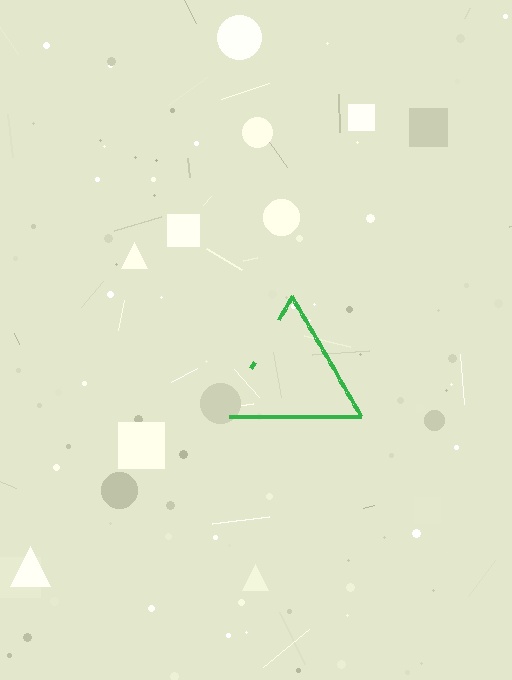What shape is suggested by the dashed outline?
The dashed outline suggests a triangle.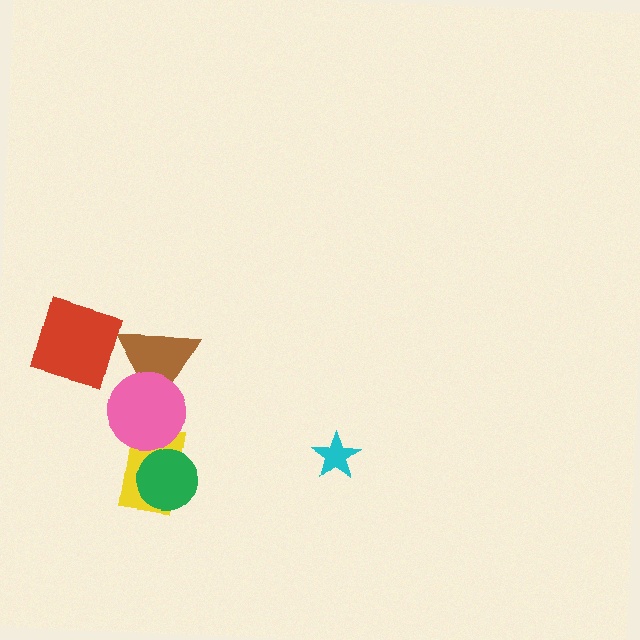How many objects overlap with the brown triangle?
1 object overlaps with the brown triangle.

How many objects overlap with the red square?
0 objects overlap with the red square.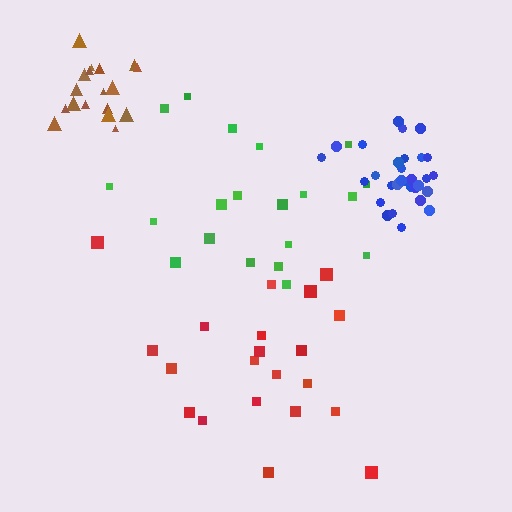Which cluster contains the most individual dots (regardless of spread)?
Blue (30).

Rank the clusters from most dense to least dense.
blue, brown, red, green.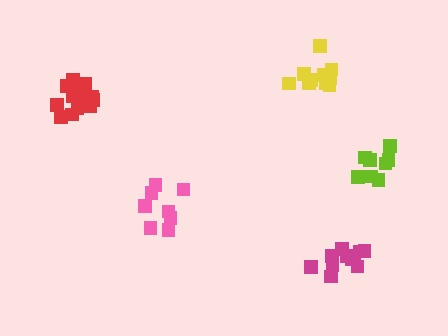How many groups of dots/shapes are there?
There are 5 groups.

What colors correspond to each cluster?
The clusters are colored: magenta, yellow, pink, red, lime.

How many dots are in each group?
Group 1: 13 dots, Group 2: 11 dots, Group 3: 8 dots, Group 4: 14 dots, Group 5: 8 dots (54 total).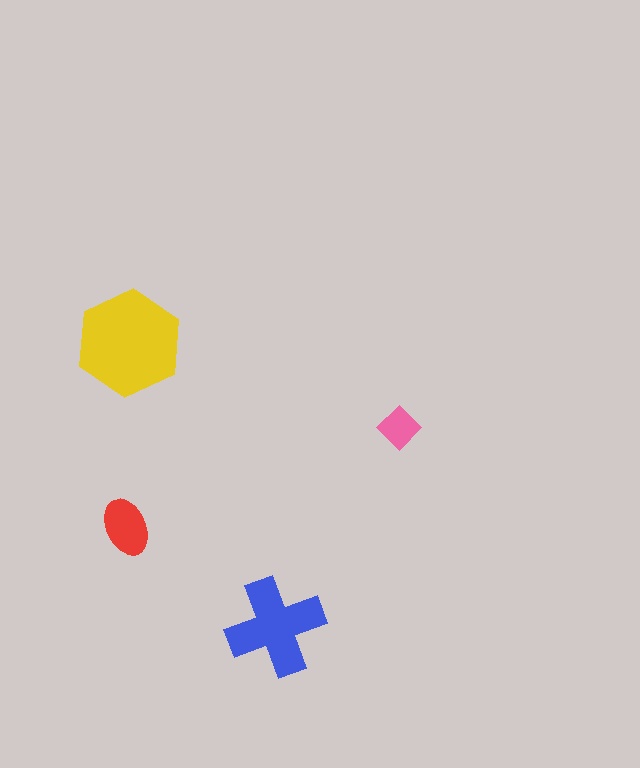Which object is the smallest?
The pink diamond.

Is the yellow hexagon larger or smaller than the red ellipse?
Larger.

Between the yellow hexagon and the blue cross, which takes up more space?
The yellow hexagon.